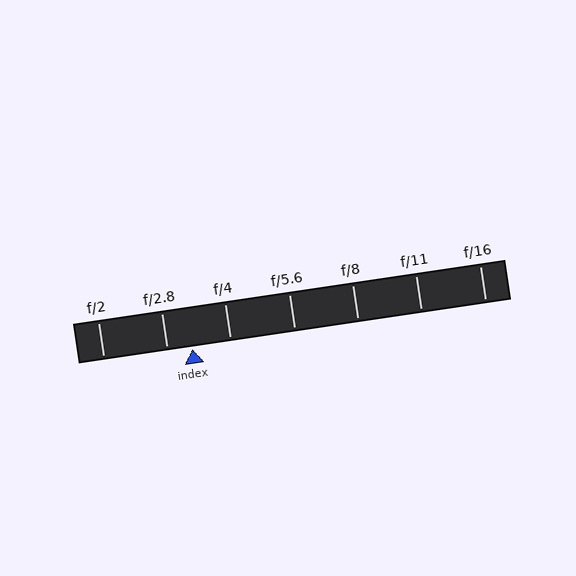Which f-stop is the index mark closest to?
The index mark is closest to f/2.8.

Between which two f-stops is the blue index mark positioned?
The index mark is between f/2.8 and f/4.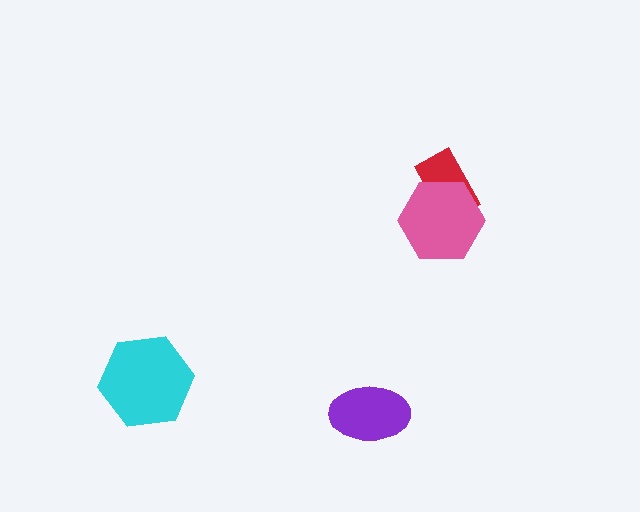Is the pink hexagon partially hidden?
No, no other shape covers it.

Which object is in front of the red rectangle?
The pink hexagon is in front of the red rectangle.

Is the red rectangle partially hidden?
Yes, it is partially covered by another shape.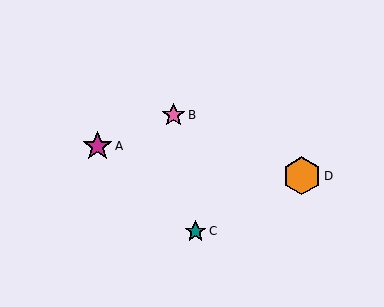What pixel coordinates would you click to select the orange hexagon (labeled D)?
Click at (302, 176) to select the orange hexagon D.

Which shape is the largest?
The orange hexagon (labeled D) is the largest.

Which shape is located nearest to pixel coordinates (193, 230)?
The teal star (labeled C) at (195, 231) is nearest to that location.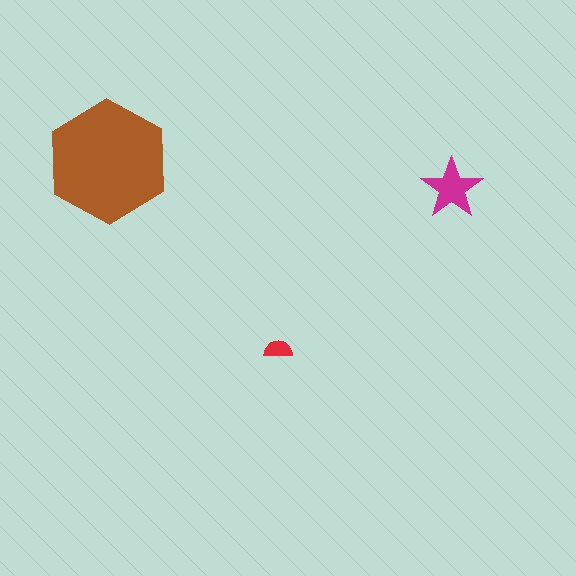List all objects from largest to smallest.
The brown hexagon, the magenta star, the red semicircle.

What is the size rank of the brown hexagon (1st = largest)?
1st.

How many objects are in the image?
There are 3 objects in the image.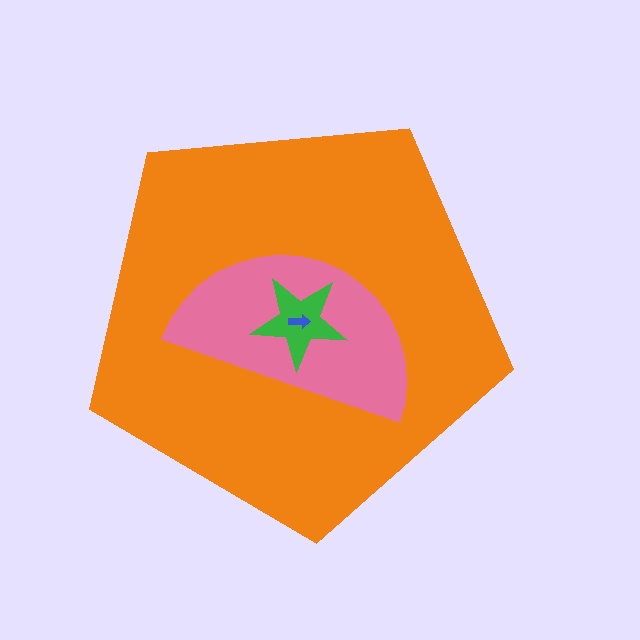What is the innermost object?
The blue arrow.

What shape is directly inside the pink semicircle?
The green star.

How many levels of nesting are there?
4.